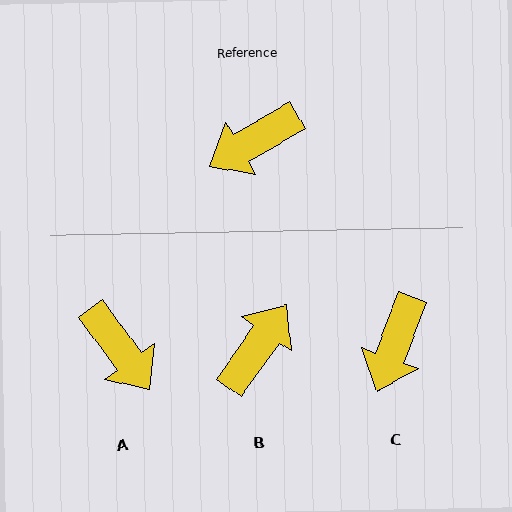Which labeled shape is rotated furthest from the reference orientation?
B, about 155 degrees away.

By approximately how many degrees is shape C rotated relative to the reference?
Approximately 39 degrees counter-clockwise.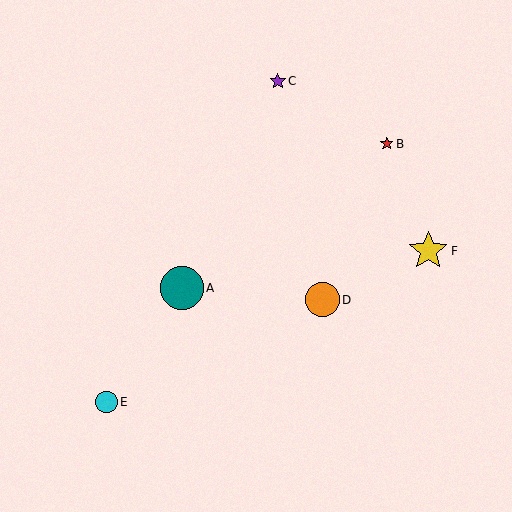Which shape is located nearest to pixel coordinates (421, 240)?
The yellow star (labeled F) at (428, 251) is nearest to that location.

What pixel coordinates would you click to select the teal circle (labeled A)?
Click at (182, 288) to select the teal circle A.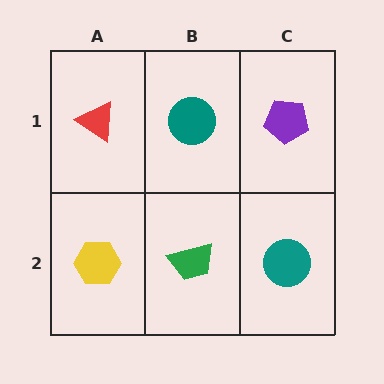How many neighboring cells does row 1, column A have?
2.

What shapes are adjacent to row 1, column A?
A yellow hexagon (row 2, column A), a teal circle (row 1, column B).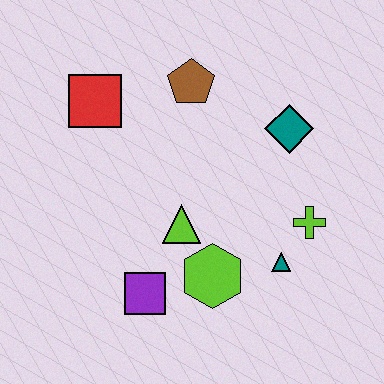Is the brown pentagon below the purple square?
No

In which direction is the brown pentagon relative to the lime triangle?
The brown pentagon is above the lime triangle.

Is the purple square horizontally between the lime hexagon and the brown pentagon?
No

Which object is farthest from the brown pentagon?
The purple square is farthest from the brown pentagon.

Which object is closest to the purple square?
The lime hexagon is closest to the purple square.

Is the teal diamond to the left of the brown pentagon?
No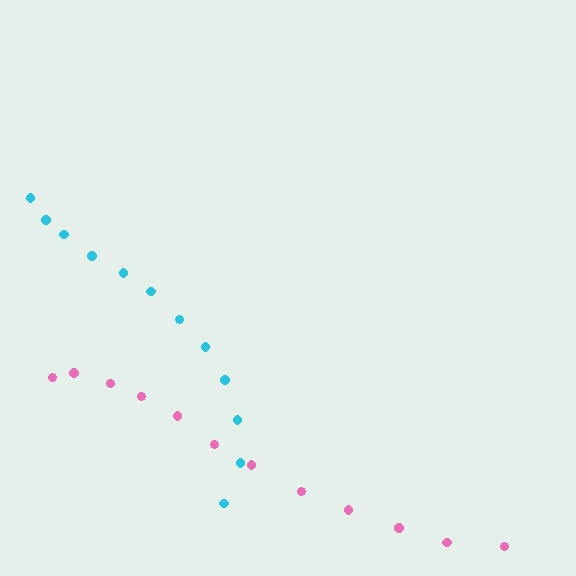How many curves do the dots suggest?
There are 2 distinct paths.